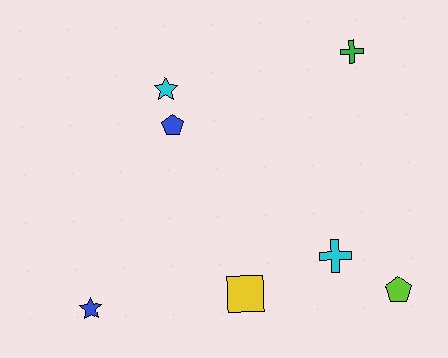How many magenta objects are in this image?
There are no magenta objects.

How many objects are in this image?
There are 7 objects.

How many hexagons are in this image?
There are no hexagons.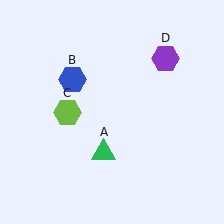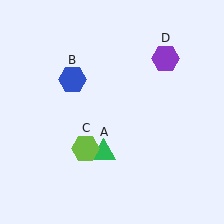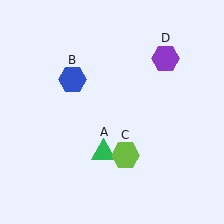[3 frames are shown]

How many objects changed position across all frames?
1 object changed position: lime hexagon (object C).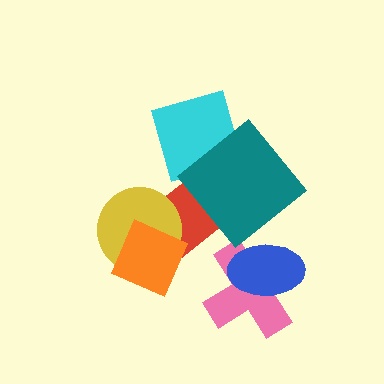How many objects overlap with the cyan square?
1 object overlaps with the cyan square.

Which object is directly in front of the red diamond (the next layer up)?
The yellow circle is directly in front of the red diamond.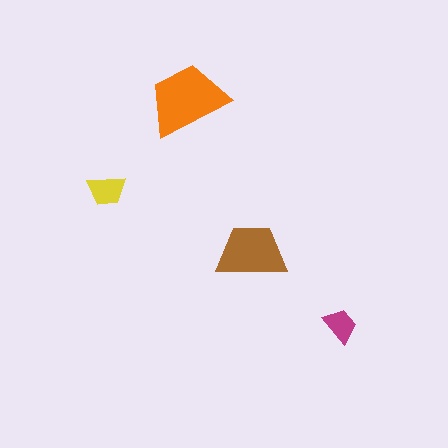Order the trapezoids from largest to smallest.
the orange one, the brown one, the yellow one, the magenta one.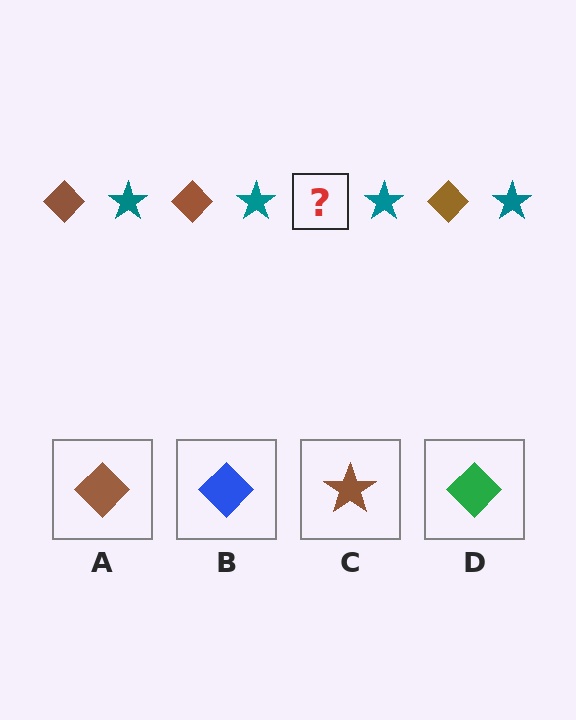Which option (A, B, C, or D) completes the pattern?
A.